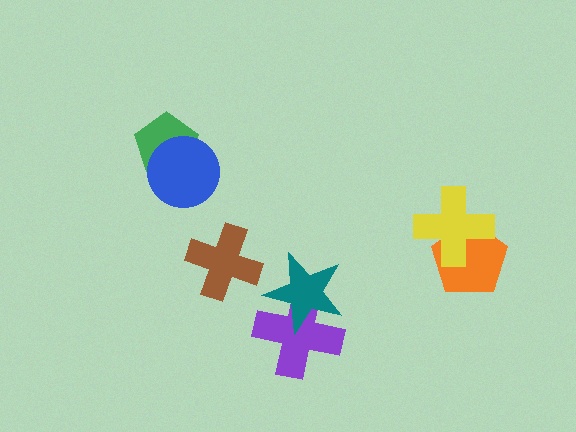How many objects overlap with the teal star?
1 object overlaps with the teal star.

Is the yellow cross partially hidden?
No, no other shape covers it.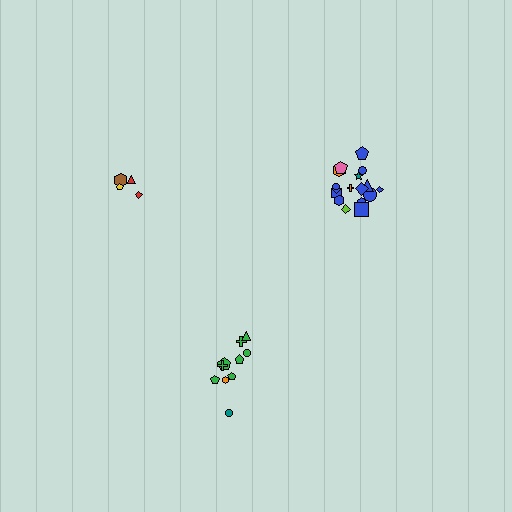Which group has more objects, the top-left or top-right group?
The top-right group.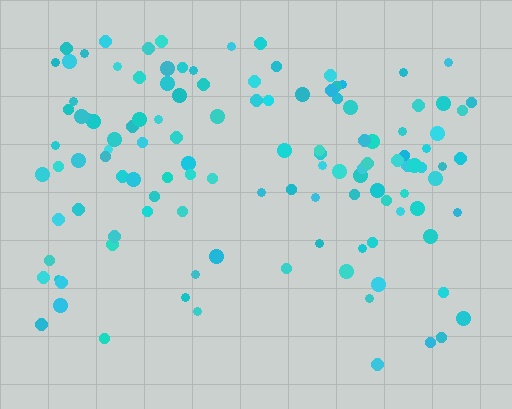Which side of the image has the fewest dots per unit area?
The bottom.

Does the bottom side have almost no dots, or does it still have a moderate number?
Still a moderate number, just noticeably fewer than the top.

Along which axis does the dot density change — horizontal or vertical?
Vertical.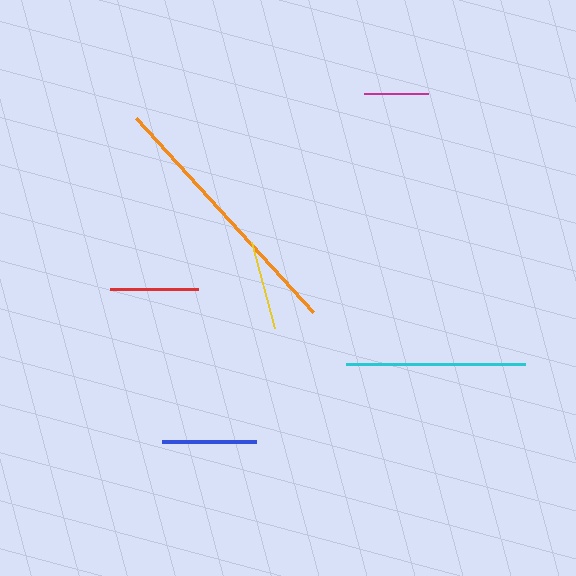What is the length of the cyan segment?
The cyan segment is approximately 179 pixels long.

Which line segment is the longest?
The orange line is the longest at approximately 264 pixels.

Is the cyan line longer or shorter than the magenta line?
The cyan line is longer than the magenta line.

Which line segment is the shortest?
The magenta line is the shortest at approximately 64 pixels.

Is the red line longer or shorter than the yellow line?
The yellow line is longer than the red line.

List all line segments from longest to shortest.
From longest to shortest: orange, cyan, blue, yellow, red, magenta.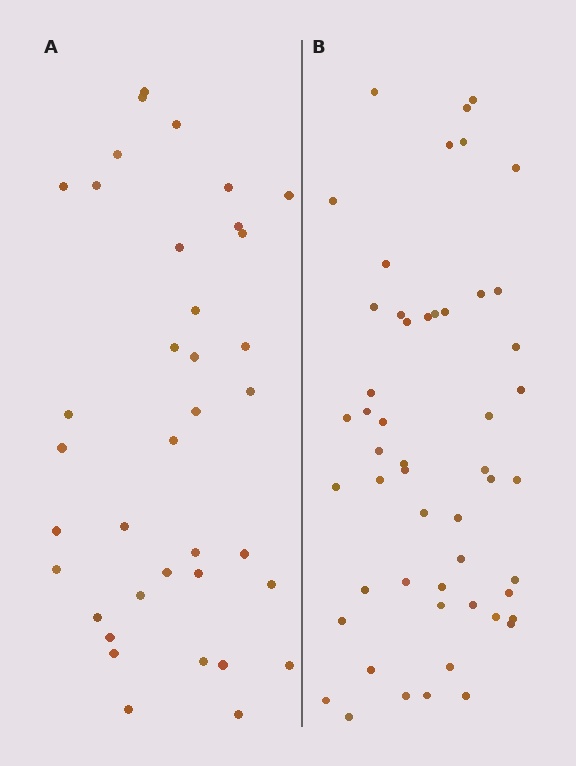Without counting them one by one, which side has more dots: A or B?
Region B (the right region) has more dots.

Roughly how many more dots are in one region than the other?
Region B has approximately 15 more dots than region A.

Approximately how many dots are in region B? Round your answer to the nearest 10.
About 50 dots. (The exact count is 52, which rounds to 50.)